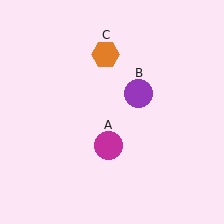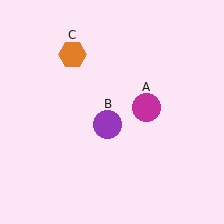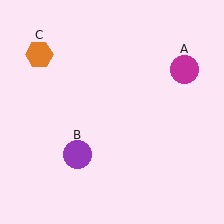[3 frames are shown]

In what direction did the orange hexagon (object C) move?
The orange hexagon (object C) moved left.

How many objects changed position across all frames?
3 objects changed position: magenta circle (object A), purple circle (object B), orange hexagon (object C).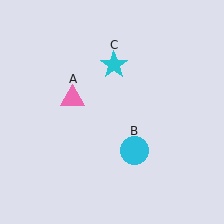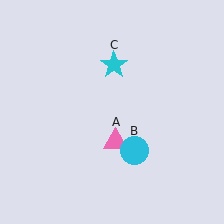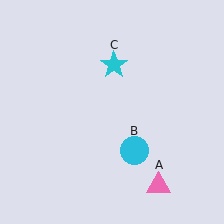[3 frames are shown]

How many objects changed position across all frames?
1 object changed position: pink triangle (object A).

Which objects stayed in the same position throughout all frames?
Cyan circle (object B) and cyan star (object C) remained stationary.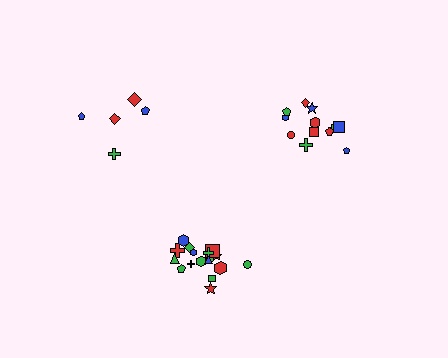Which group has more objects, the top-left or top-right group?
The top-right group.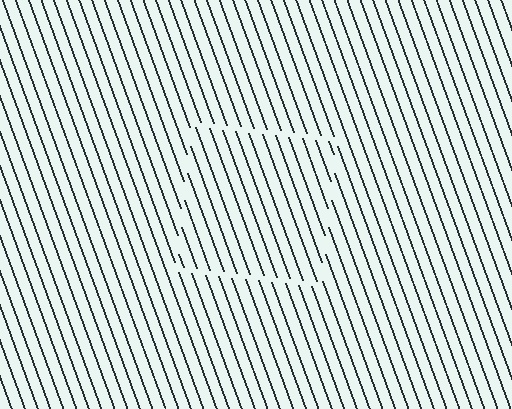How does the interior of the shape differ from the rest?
The interior of the shape contains the same grating, shifted by half a period — the contour is defined by the phase discontinuity where line-ends from the inner and outer gratings abut.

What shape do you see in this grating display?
An illusory square. The interior of the shape contains the same grating, shifted by half a period — the contour is defined by the phase discontinuity where line-ends from the inner and outer gratings abut.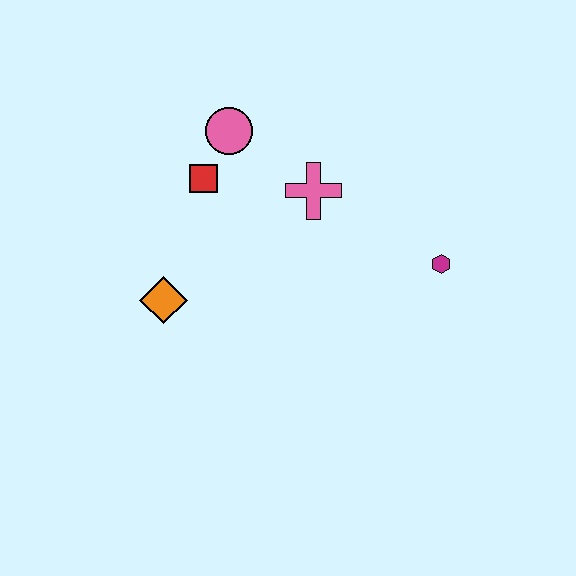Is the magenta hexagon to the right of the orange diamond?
Yes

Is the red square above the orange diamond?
Yes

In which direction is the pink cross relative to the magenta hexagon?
The pink cross is to the left of the magenta hexagon.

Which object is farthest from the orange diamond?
The magenta hexagon is farthest from the orange diamond.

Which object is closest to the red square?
The pink circle is closest to the red square.